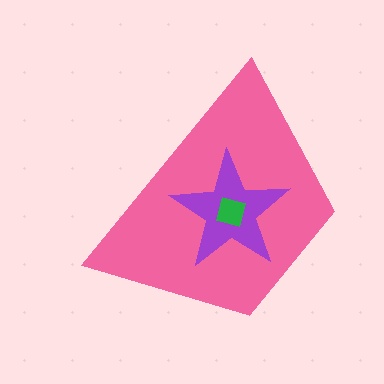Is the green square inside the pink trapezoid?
Yes.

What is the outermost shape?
The pink trapezoid.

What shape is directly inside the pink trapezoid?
The purple star.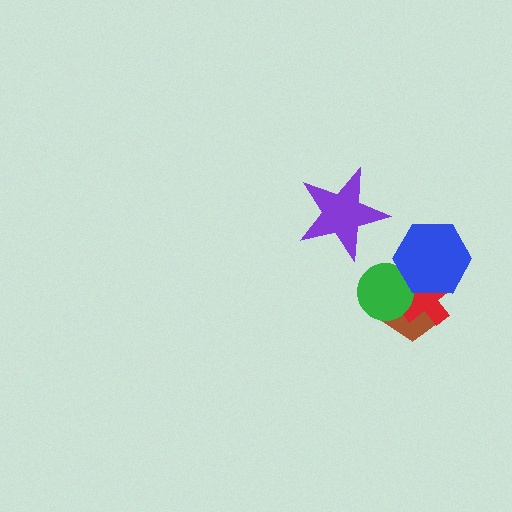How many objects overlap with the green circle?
3 objects overlap with the green circle.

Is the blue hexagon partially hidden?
No, no other shape covers it.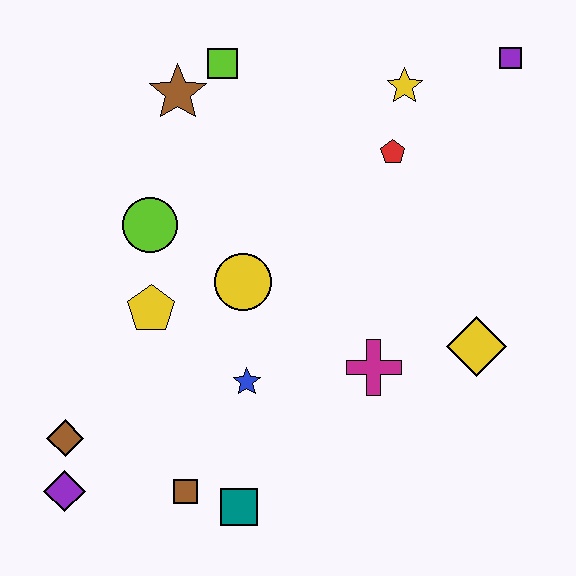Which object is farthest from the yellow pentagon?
The purple square is farthest from the yellow pentagon.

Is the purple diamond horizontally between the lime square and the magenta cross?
No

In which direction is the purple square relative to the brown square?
The purple square is above the brown square.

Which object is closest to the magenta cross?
The yellow diamond is closest to the magenta cross.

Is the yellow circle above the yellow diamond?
Yes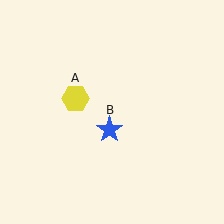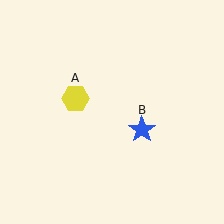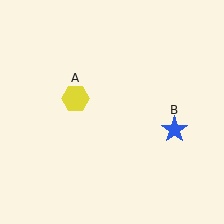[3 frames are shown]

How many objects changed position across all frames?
1 object changed position: blue star (object B).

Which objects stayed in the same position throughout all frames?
Yellow hexagon (object A) remained stationary.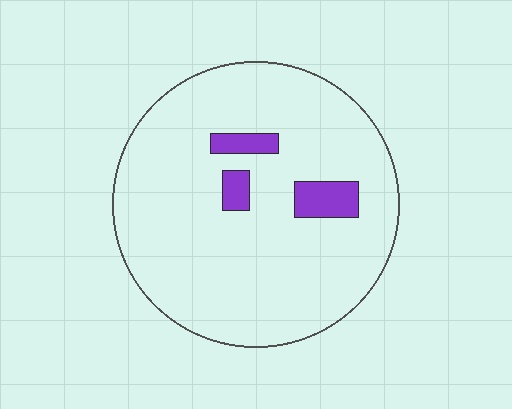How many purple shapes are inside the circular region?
3.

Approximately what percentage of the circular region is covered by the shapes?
Approximately 10%.